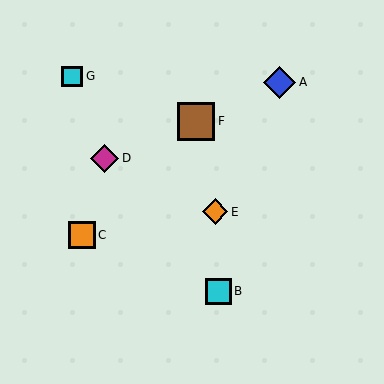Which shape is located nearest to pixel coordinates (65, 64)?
The cyan square (labeled G) at (72, 76) is nearest to that location.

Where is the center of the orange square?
The center of the orange square is at (82, 235).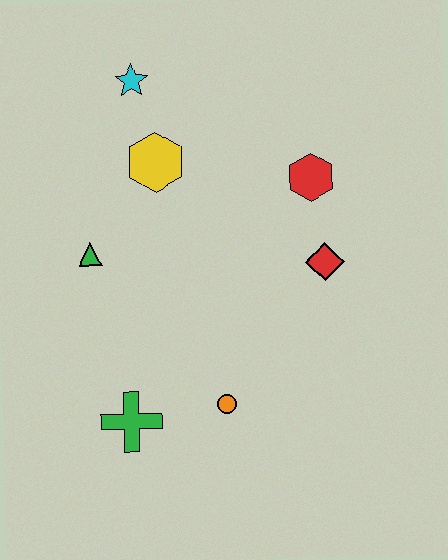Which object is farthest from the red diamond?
The cyan star is farthest from the red diamond.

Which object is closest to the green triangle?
The yellow hexagon is closest to the green triangle.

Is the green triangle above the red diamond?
Yes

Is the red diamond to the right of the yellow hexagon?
Yes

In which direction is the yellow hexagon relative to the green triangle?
The yellow hexagon is above the green triangle.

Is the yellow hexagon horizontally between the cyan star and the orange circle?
Yes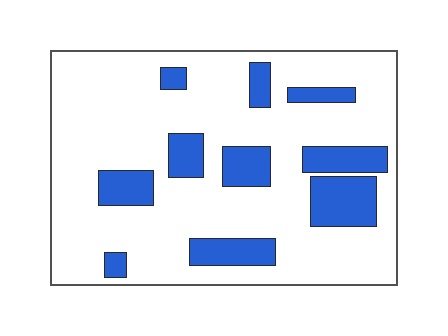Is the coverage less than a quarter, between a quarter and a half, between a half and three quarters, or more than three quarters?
Less than a quarter.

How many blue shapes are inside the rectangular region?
10.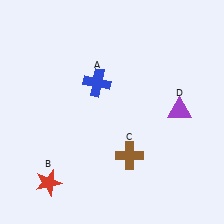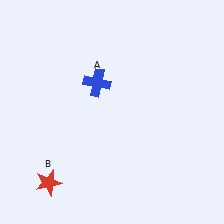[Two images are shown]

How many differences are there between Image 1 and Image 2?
There are 2 differences between the two images.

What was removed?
The brown cross (C), the purple triangle (D) were removed in Image 2.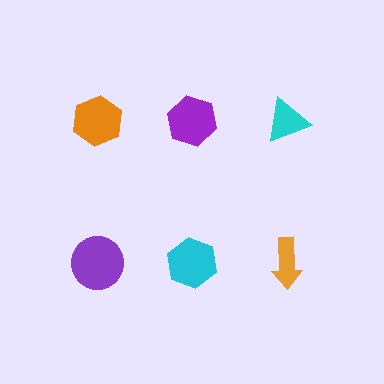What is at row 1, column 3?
A cyan triangle.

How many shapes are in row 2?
3 shapes.